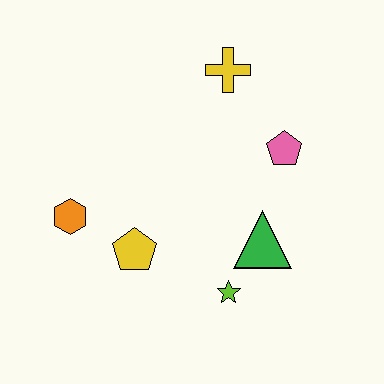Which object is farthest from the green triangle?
The orange hexagon is farthest from the green triangle.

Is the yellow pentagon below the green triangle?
Yes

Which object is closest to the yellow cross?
The pink pentagon is closest to the yellow cross.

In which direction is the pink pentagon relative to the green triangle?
The pink pentagon is above the green triangle.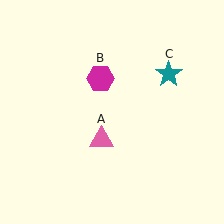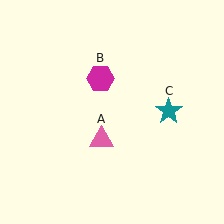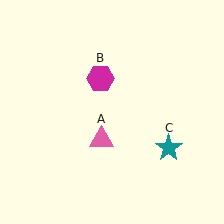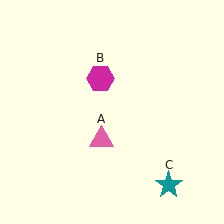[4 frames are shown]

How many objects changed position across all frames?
1 object changed position: teal star (object C).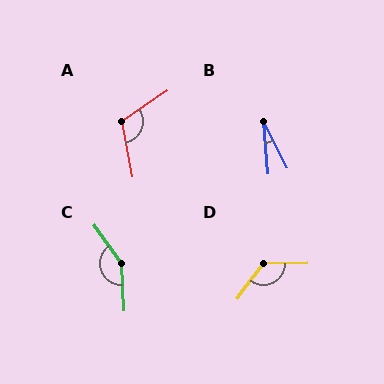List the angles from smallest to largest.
B (22°), A (113°), D (128°), C (147°).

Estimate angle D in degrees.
Approximately 128 degrees.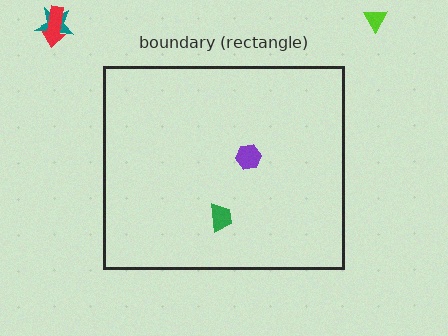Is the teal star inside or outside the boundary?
Outside.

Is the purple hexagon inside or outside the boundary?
Inside.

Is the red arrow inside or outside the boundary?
Outside.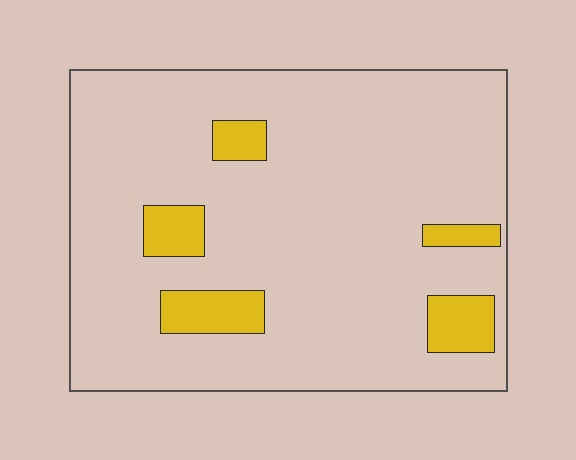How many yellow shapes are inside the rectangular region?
5.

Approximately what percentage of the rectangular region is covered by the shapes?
Approximately 10%.